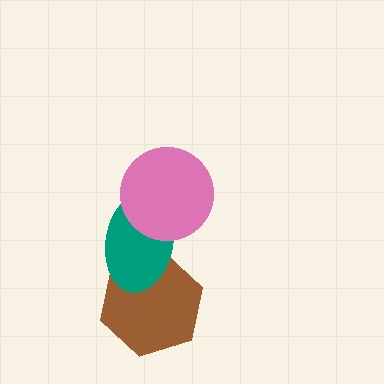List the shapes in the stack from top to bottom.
From top to bottom: the pink circle, the teal ellipse, the brown hexagon.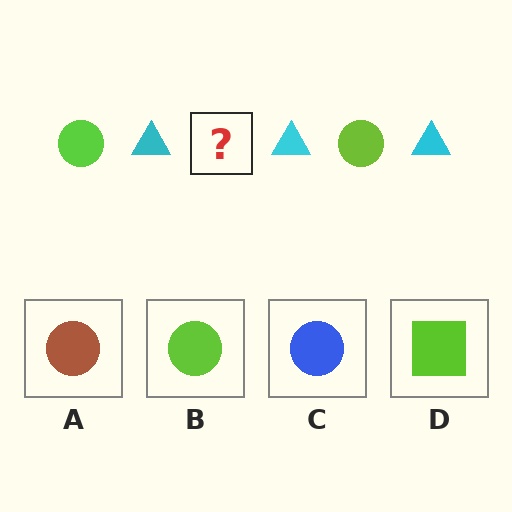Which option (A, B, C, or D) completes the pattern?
B.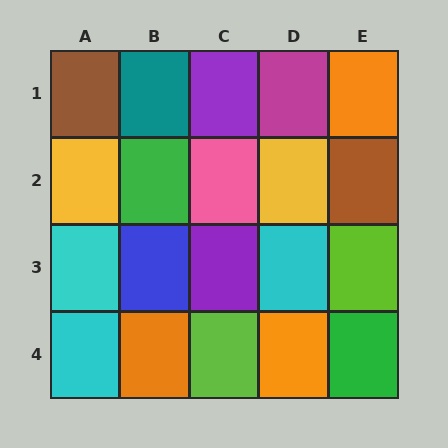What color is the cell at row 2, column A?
Yellow.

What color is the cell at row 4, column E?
Green.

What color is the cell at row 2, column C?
Pink.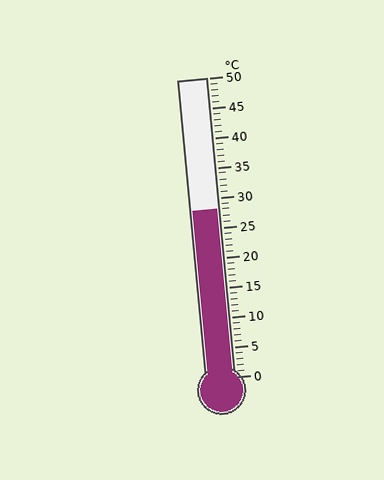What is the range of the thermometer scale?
The thermometer scale ranges from 0°C to 50°C.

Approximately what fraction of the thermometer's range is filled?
The thermometer is filled to approximately 55% of its range.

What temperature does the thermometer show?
The thermometer shows approximately 28°C.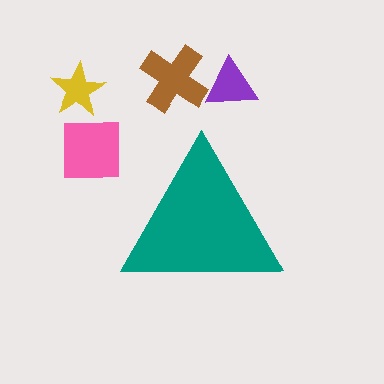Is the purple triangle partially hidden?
No, the purple triangle is fully visible.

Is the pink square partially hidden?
No, the pink square is fully visible.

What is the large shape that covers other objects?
A teal triangle.